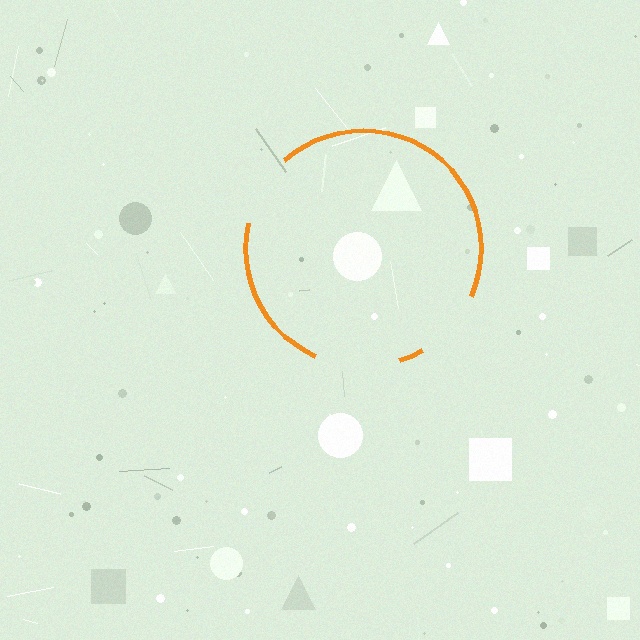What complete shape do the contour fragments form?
The contour fragments form a circle.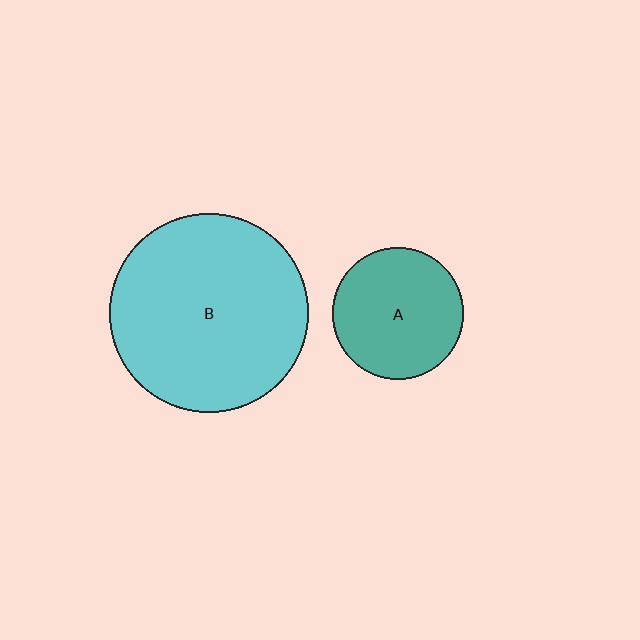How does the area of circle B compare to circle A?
Approximately 2.3 times.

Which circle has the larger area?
Circle B (cyan).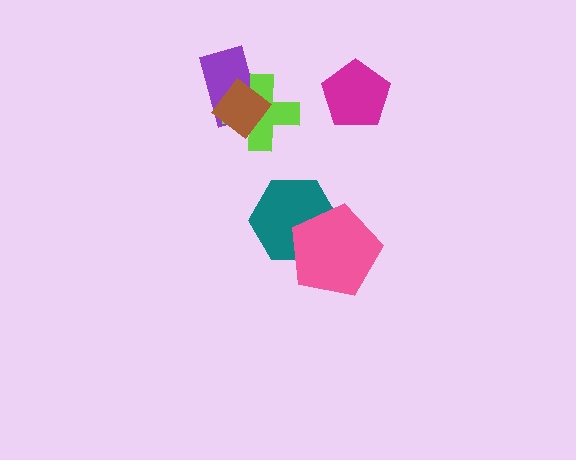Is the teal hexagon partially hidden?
Yes, it is partially covered by another shape.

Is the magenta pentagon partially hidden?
No, no other shape covers it.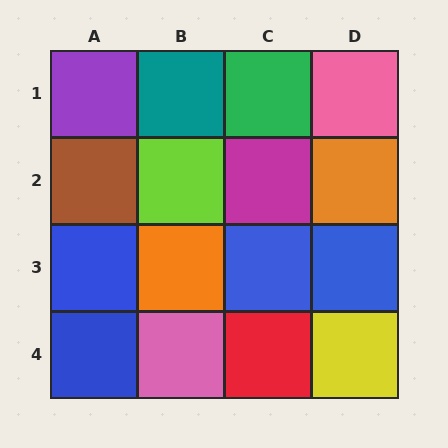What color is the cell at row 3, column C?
Blue.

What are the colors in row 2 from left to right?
Brown, lime, magenta, orange.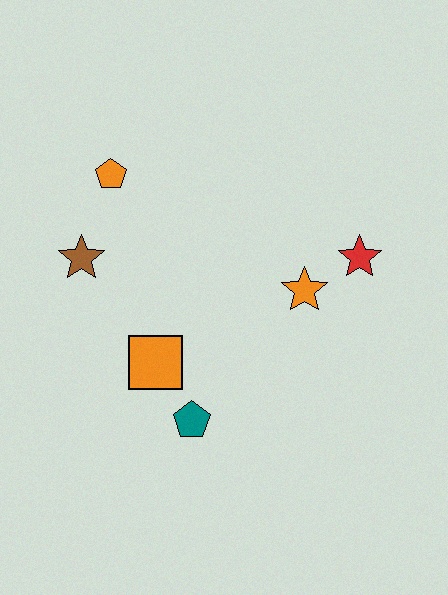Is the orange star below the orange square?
No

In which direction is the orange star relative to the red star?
The orange star is to the left of the red star.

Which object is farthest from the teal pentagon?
The orange pentagon is farthest from the teal pentagon.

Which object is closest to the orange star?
The red star is closest to the orange star.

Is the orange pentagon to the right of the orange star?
No